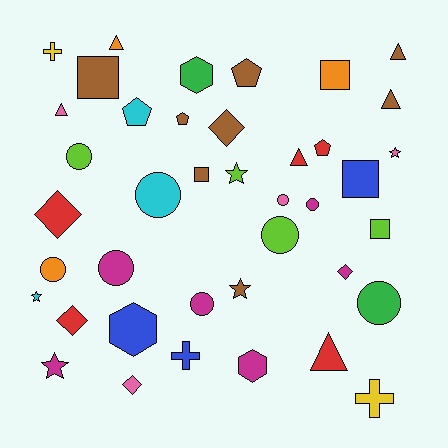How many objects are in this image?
There are 40 objects.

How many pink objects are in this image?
There are 4 pink objects.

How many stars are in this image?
There are 5 stars.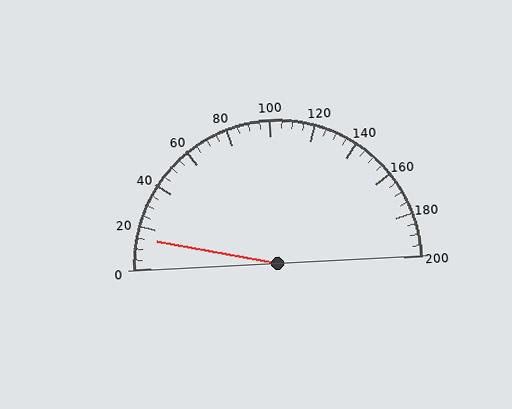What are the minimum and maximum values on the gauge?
The gauge ranges from 0 to 200.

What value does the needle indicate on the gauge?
The needle indicates approximately 15.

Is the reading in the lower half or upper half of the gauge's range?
The reading is in the lower half of the range (0 to 200).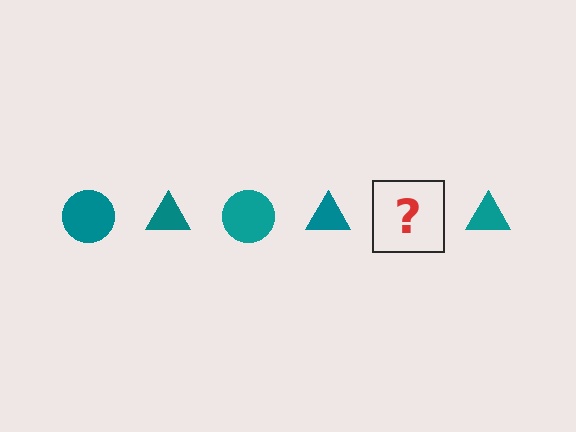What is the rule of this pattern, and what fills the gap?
The rule is that the pattern cycles through circle, triangle shapes in teal. The gap should be filled with a teal circle.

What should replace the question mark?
The question mark should be replaced with a teal circle.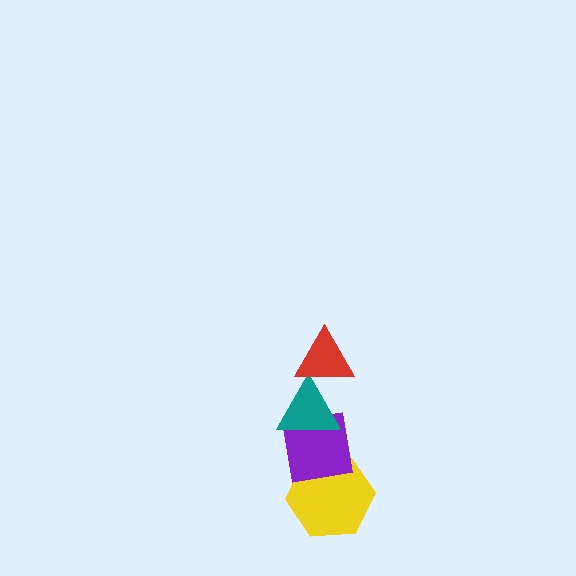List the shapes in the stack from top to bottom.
From top to bottom: the red triangle, the teal triangle, the purple square, the yellow hexagon.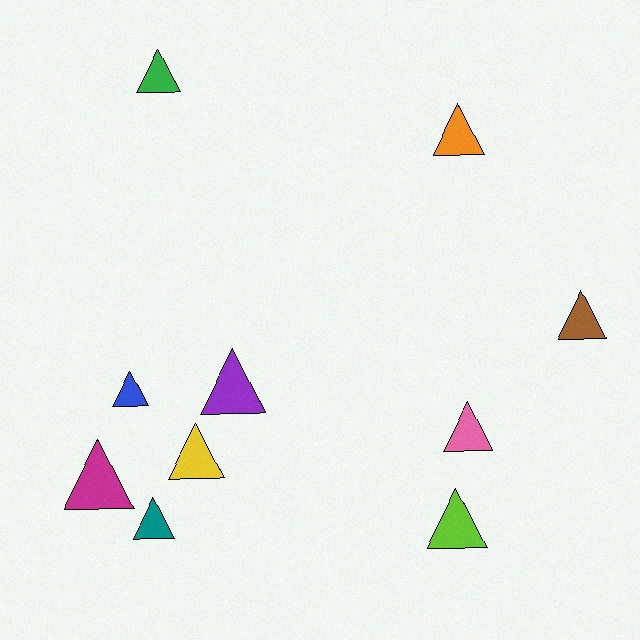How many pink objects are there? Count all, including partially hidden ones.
There is 1 pink object.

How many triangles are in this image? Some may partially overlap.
There are 10 triangles.